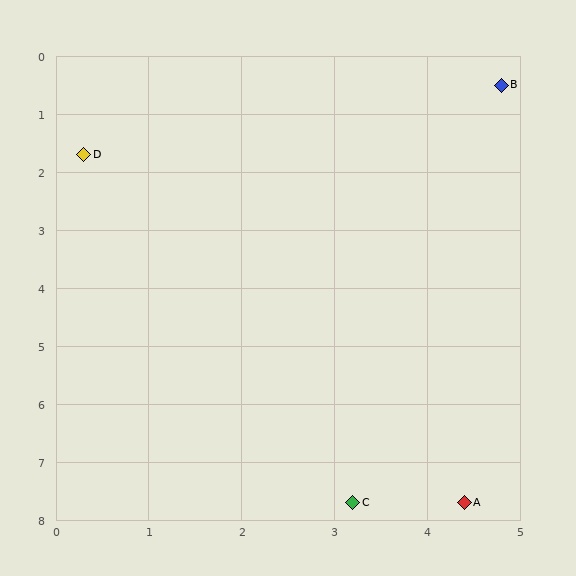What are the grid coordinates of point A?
Point A is at approximately (4.4, 7.7).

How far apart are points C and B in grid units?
Points C and B are about 7.4 grid units apart.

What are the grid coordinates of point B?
Point B is at approximately (4.8, 0.5).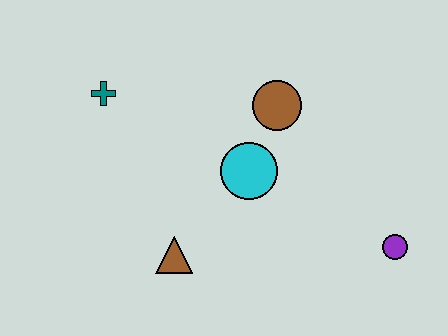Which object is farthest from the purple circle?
The teal cross is farthest from the purple circle.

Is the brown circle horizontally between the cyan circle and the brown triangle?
No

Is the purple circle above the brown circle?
No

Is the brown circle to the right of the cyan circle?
Yes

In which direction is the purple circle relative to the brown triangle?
The purple circle is to the right of the brown triangle.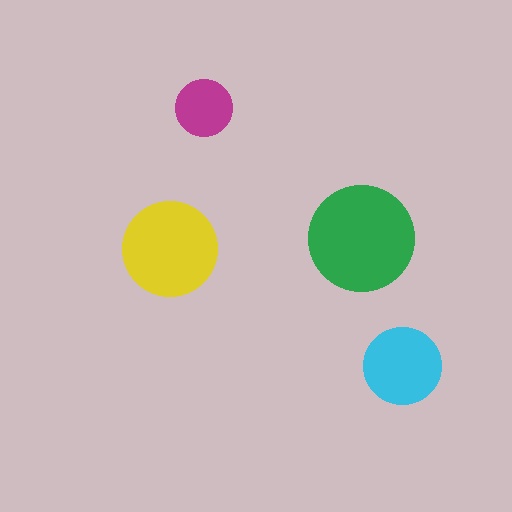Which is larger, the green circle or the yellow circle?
The green one.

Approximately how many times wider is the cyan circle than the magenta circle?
About 1.5 times wider.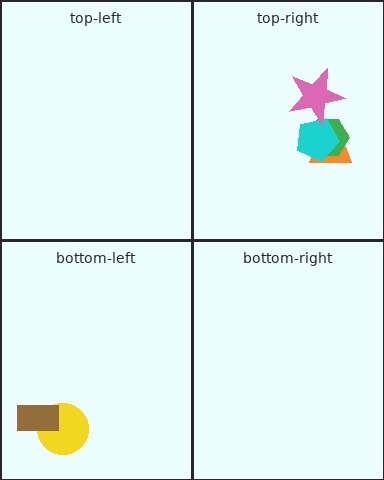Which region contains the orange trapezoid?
The top-right region.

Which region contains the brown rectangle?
The bottom-left region.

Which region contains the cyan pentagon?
The top-right region.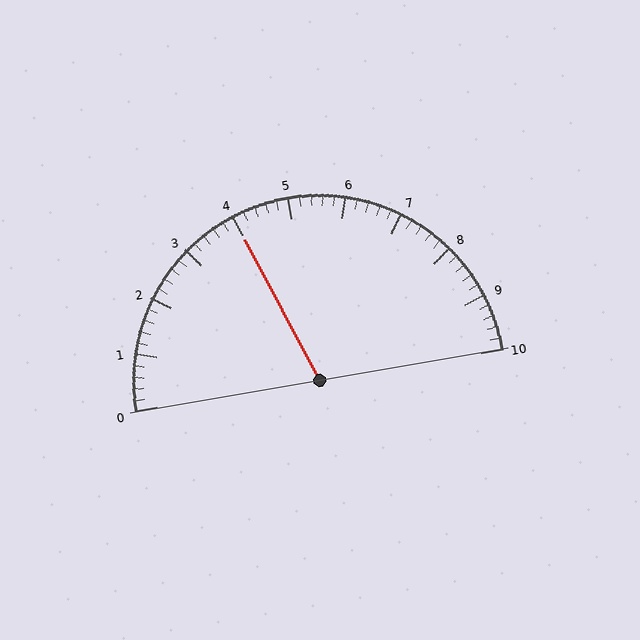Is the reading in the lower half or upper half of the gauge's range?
The reading is in the lower half of the range (0 to 10).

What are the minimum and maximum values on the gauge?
The gauge ranges from 0 to 10.